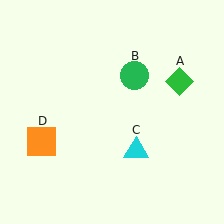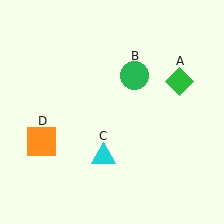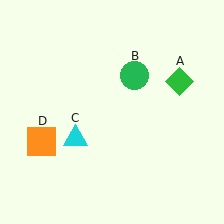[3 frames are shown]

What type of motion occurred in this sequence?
The cyan triangle (object C) rotated clockwise around the center of the scene.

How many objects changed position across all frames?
1 object changed position: cyan triangle (object C).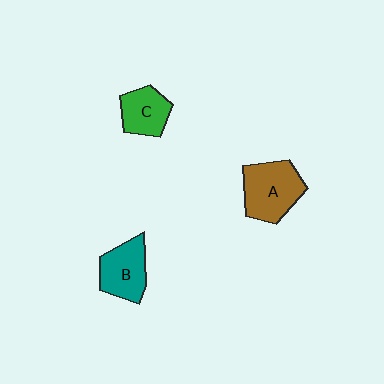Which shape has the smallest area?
Shape C (green).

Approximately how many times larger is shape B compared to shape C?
Approximately 1.2 times.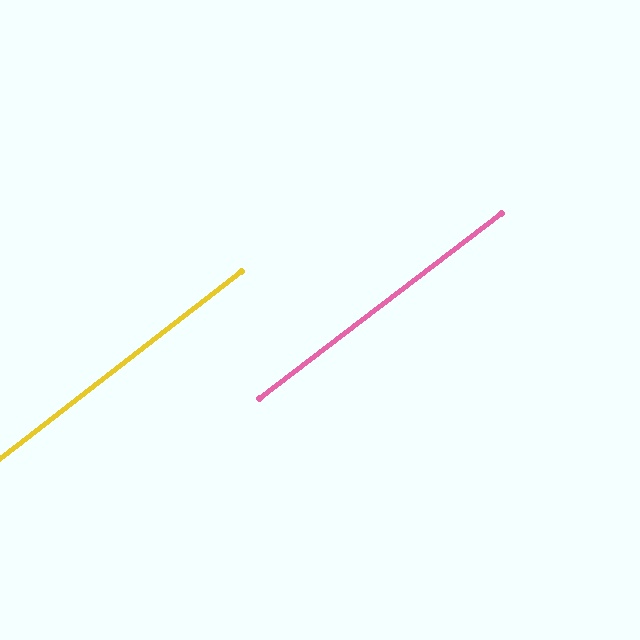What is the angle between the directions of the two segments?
Approximately 0 degrees.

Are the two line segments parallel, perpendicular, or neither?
Parallel — their directions differ by only 0.1°.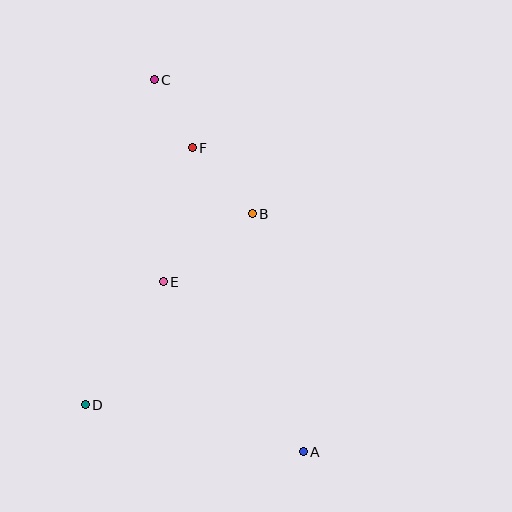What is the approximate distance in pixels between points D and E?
The distance between D and E is approximately 145 pixels.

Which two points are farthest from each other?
Points A and C are farthest from each other.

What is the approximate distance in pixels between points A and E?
The distance between A and E is approximately 220 pixels.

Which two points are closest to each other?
Points C and F are closest to each other.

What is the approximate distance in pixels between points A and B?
The distance between A and B is approximately 244 pixels.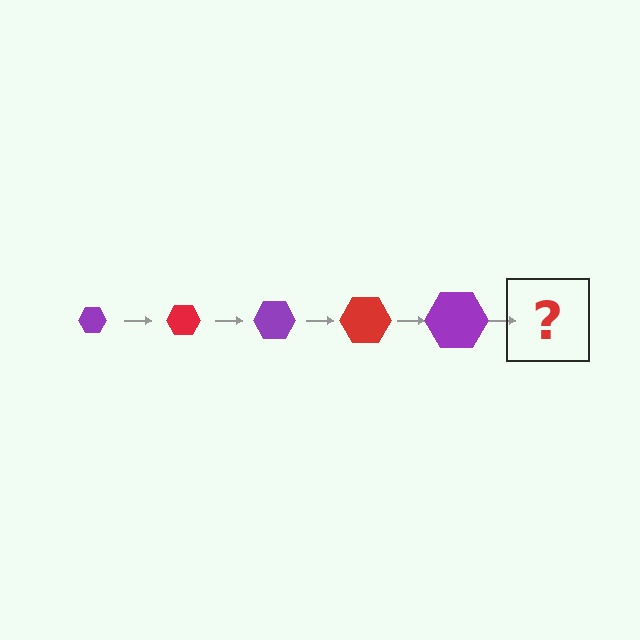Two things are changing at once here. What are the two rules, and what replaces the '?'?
The two rules are that the hexagon grows larger each step and the color cycles through purple and red. The '?' should be a red hexagon, larger than the previous one.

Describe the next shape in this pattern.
It should be a red hexagon, larger than the previous one.